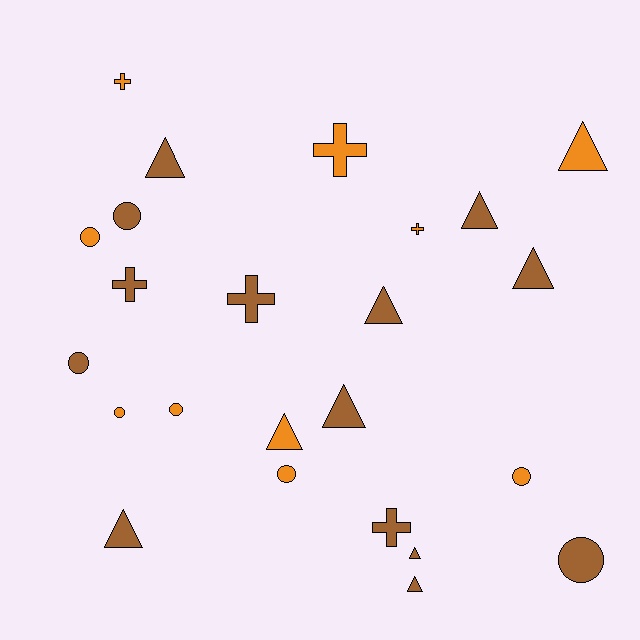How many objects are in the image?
There are 24 objects.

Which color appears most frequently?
Brown, with 14 objects.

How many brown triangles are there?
There are 8 brown triangles.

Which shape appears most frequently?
Triangle, with 10 objects.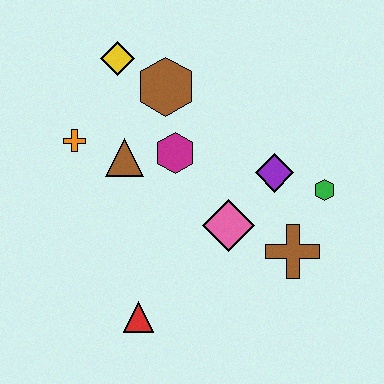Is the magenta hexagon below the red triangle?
No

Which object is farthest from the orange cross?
The green hexagon is farthest from the orange cross.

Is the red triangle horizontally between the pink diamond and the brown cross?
No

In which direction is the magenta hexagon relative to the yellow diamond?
The magenta hexagon is below the yellow diamond.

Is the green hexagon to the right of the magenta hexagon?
Yes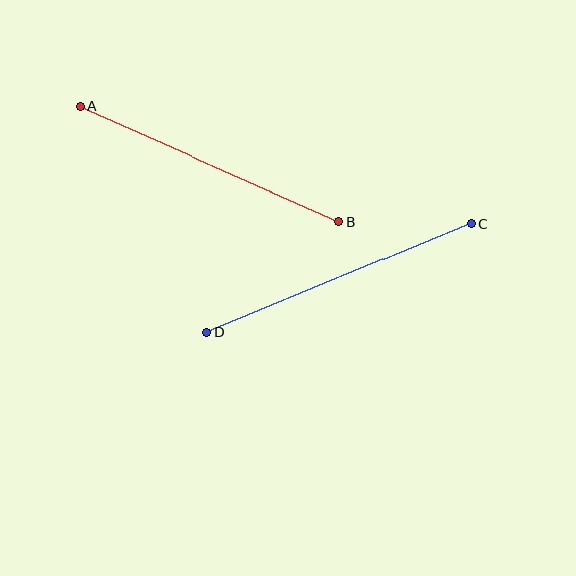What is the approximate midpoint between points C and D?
The midpoint is at approximately (339, 278) pixels.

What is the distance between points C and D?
The distance is approximately 286 pixels.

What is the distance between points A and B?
The distance is approximately 283 pixels.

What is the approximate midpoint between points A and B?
The midpoint is at approximately (210, 164) pixels.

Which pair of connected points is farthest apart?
Points C and D are farthest apart.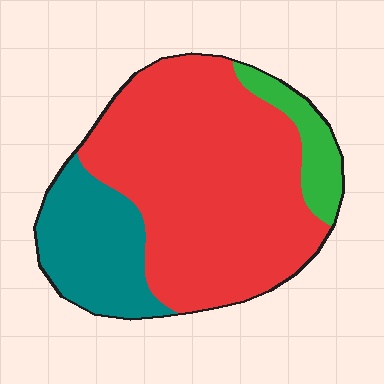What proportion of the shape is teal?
Teal covers around 20% of the shape.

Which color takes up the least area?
Green, at roughly 10%.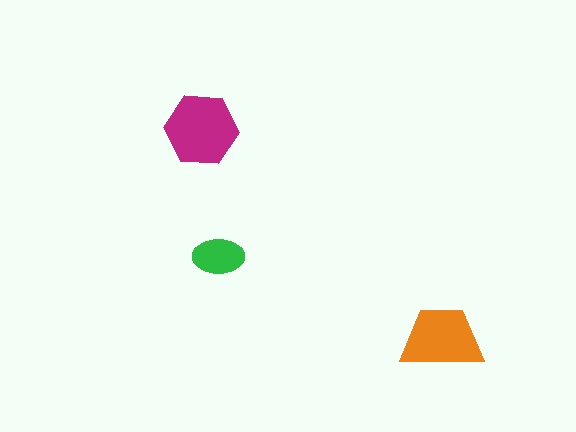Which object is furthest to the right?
The orange trapezoid is rightmost.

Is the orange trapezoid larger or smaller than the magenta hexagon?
Smaller.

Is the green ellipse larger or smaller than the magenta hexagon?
Smaller.